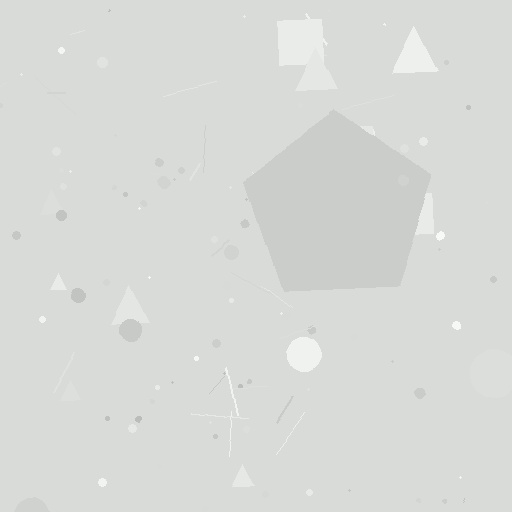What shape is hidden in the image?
A pentagon is hidden in the image.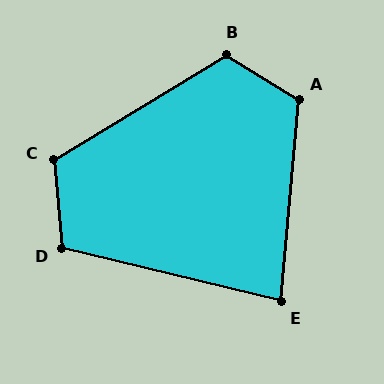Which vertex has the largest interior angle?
B, at approximately 117 degrees.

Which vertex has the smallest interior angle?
E, at approximately 81 degrees.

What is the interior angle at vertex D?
Approximately 109 degrees (obtuse).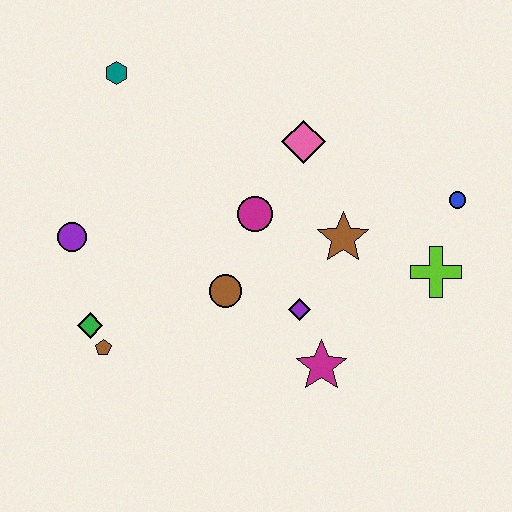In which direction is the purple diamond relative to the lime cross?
The purple diamond is to the left of the lime cross.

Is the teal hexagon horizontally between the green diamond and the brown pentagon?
No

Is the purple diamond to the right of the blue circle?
No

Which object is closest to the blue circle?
The lime cross is closest to the blue circle.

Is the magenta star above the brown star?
No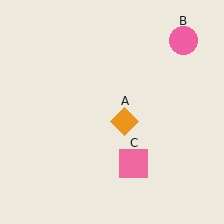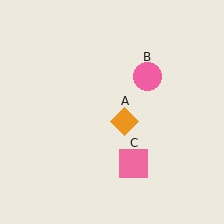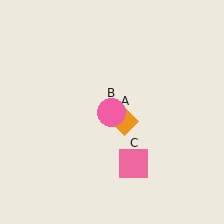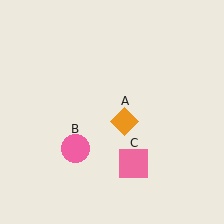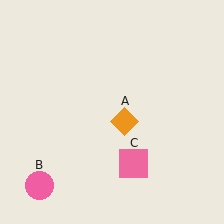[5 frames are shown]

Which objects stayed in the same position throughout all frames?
Orange diamond (object A) and pink square (object C) remained stationary.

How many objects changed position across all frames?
1 object changed position: pink circle (object B).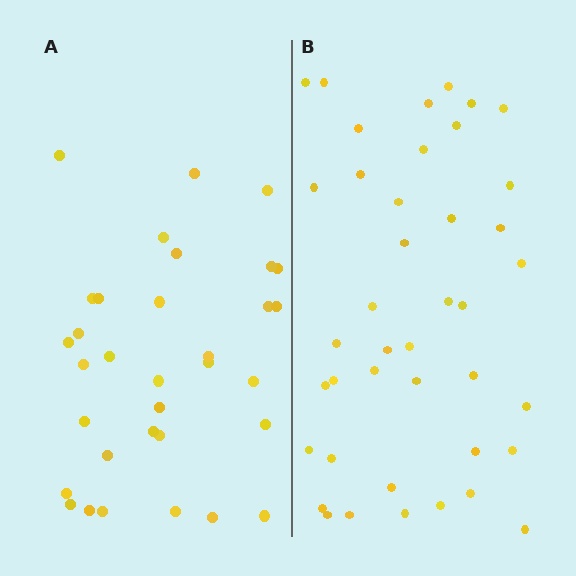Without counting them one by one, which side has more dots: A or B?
Region B (the right region) has more dots.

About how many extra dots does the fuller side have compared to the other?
Region B has roughly 8 or so more dots than region A.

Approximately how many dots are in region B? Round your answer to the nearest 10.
About 40 dots. (The exact count is 41, which rounds to 40.)